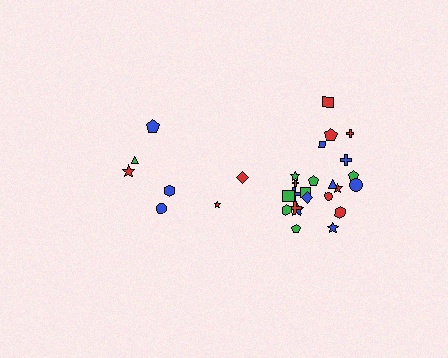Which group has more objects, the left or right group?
The right group.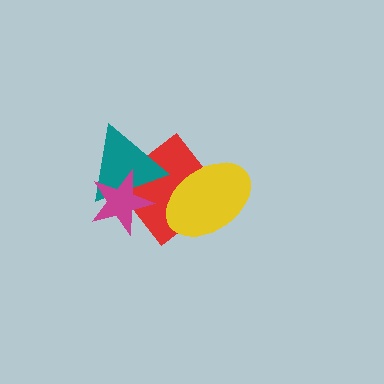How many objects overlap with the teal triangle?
2 objects overlap with the teal triangle.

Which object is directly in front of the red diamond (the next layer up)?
The teal triangle is directly in front of the red diamond.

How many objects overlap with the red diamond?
3 objects overlap with the red diamond.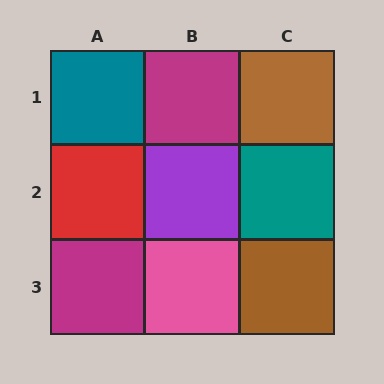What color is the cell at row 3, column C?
Brown.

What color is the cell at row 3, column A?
Magenta.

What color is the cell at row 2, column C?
Teal.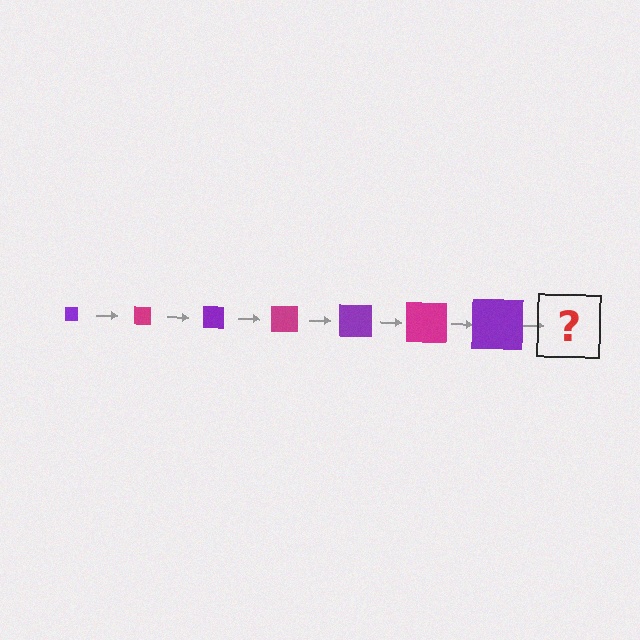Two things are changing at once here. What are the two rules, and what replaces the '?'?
The two rules are that the square grows larger each step and the color cycles through purple and magenta. The '?' should be a magenta square, larger than the previous one.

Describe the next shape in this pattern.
It should be a magenta square, larger than the previous one.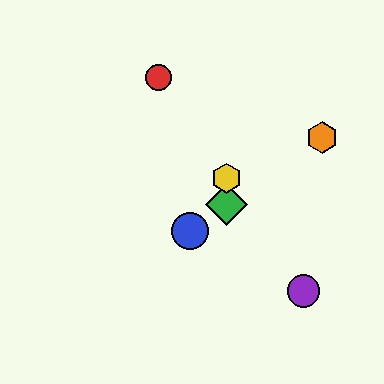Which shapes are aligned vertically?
The green diamond, the yellow hexagon are aligned vertically.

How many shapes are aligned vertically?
2 shapes (the green diamond, the yellow hexagon) are aligned vertically.